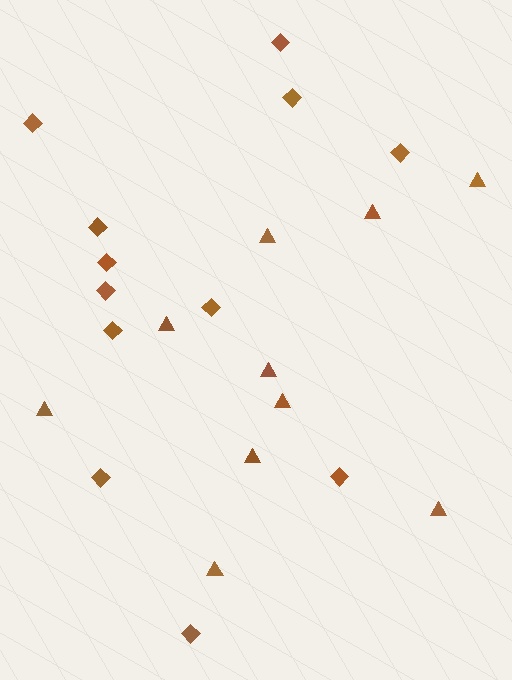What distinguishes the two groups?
There are 2 groups: one group of triangles (10) and one group of diamonds (12).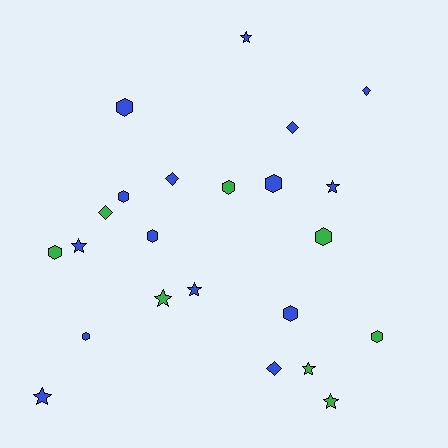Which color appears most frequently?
Blue, with 15 objects.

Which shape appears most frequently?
Hexagon, with 10 objects.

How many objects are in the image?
There are 23 objects.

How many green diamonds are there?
There is 1 green diamond.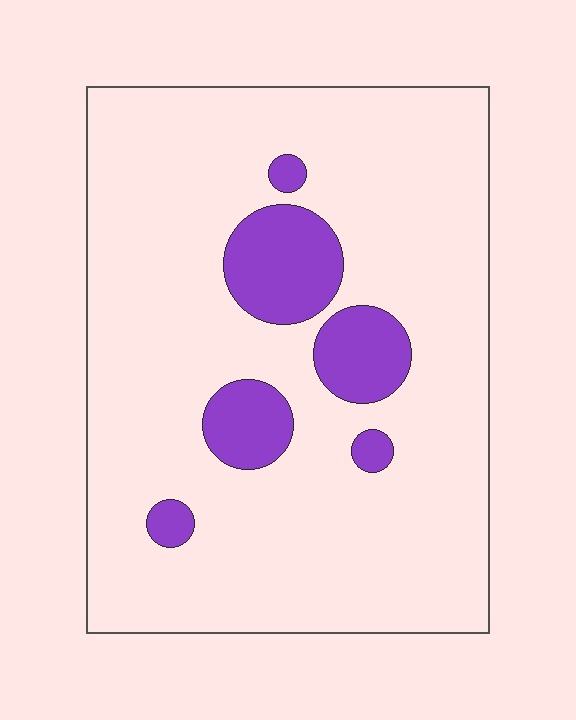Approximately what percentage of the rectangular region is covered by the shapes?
Approximately 15%.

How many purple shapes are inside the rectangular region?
6.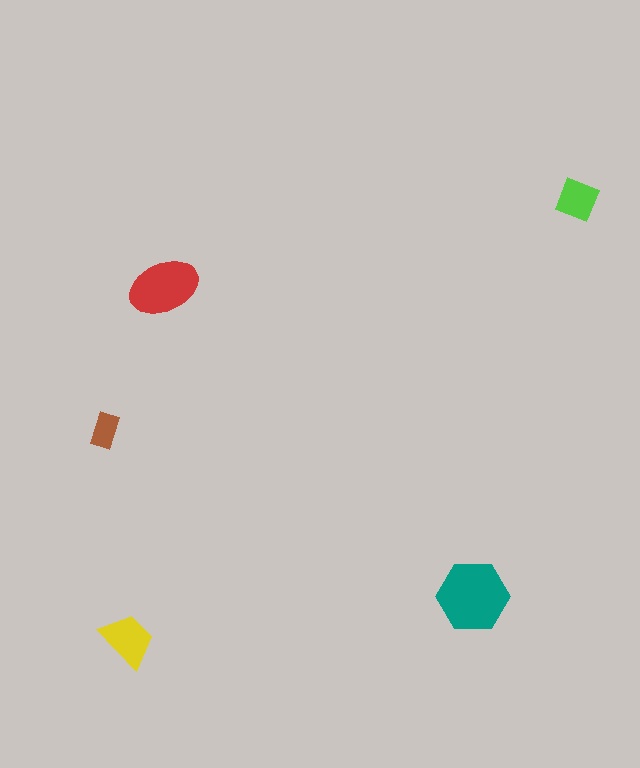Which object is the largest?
The teal hexagon.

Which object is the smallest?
The brown rectangle.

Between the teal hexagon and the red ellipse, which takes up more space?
The teal hexagon.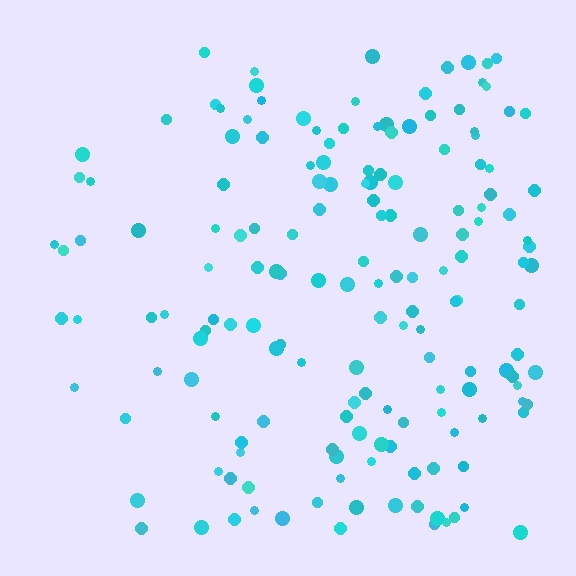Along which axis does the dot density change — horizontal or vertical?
Horizontal.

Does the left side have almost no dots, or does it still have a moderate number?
Still a moderate number, just noticeably fewer than the right.